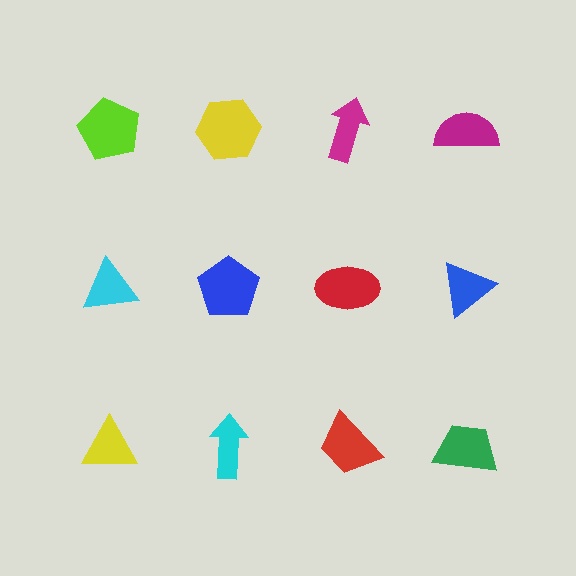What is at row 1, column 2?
A yellow hexagon.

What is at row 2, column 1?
A cyan triangle.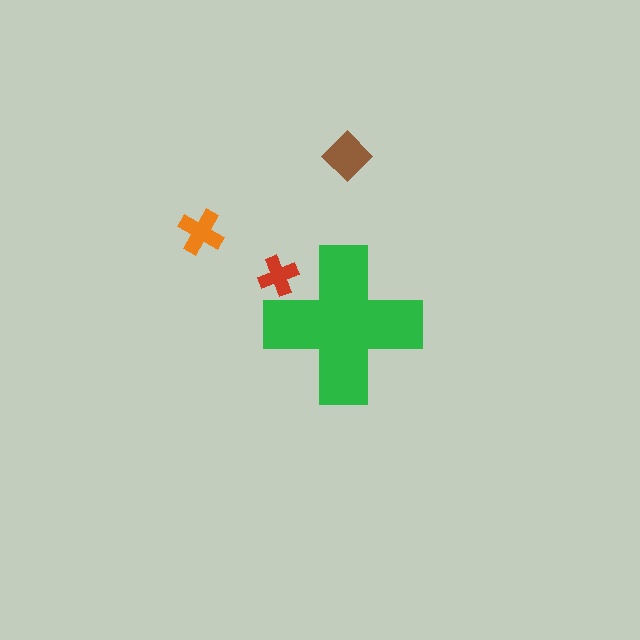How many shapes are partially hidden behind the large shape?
1 shape is partially hidden.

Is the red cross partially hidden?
Yes, the red cross is partially hidden behind the green cross.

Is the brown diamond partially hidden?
No, the brown diamond is fully visible.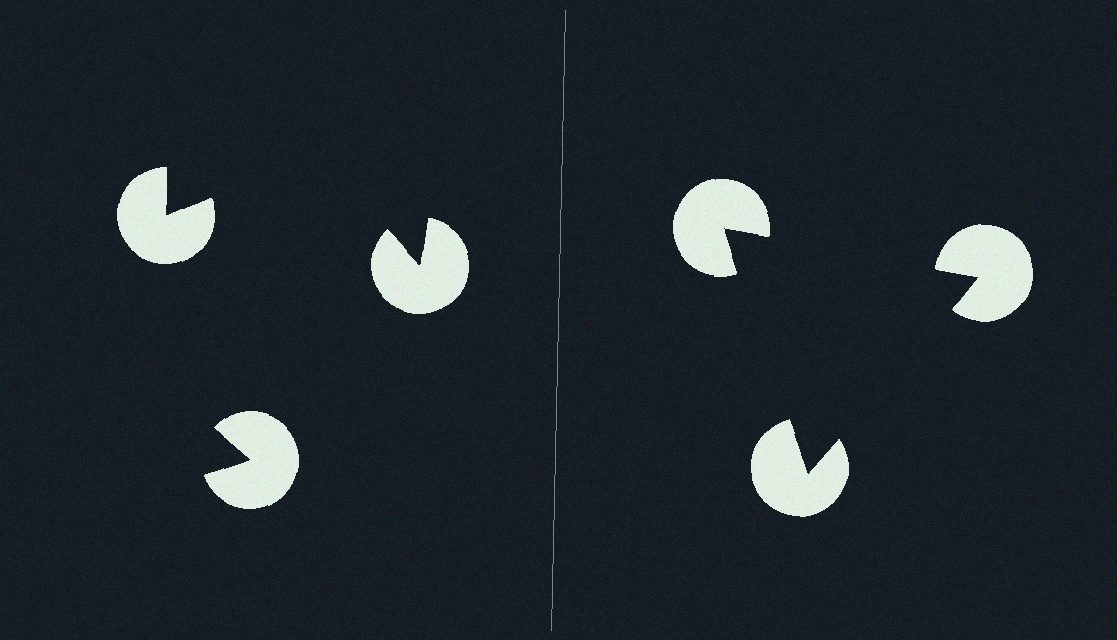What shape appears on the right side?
An illusory triangle.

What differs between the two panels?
The pac-man discs are positioned identically on both sides; only the wedge orientations differ. On the right they align to a triangle; on the left they are misaligned.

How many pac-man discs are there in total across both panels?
6 — 3 on each side.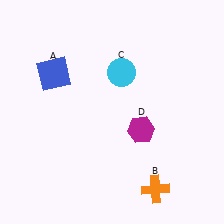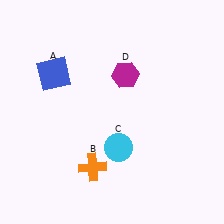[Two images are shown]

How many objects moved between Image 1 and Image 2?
3 objects moved between the two images.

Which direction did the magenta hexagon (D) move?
The magenta hexagon (D) moved up.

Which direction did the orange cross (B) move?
The orange cross (B) moved left.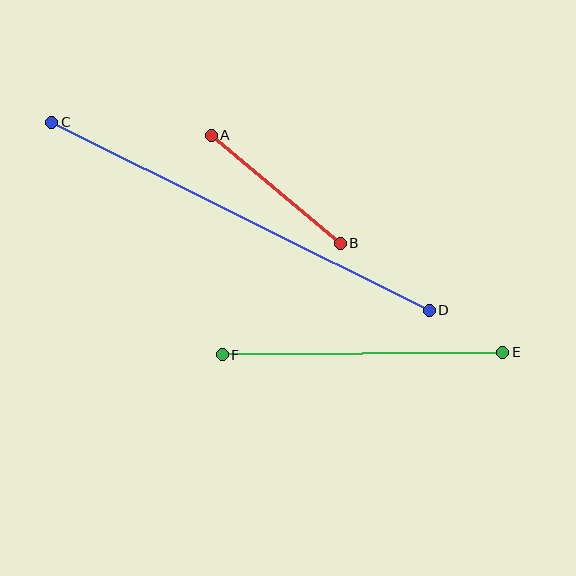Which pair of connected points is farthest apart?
Points C and D are farthest apart.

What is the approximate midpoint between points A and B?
The midpoint is at approximately (276, 189) pixels.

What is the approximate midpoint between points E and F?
The midpoint is at approximately (363, 354) pixels.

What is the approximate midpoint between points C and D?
The midpoint is at approximately (240, 216) pixels.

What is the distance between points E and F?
The distance is approximately 281 pixels.